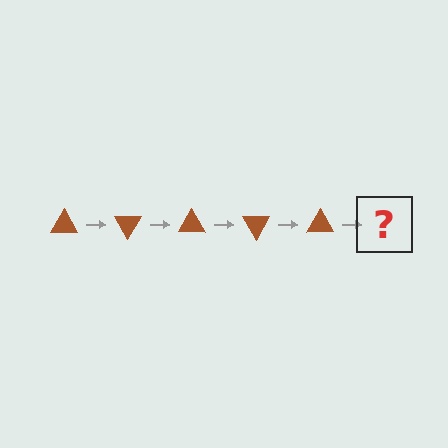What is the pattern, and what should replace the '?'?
The pattern is that the triangle rotates 60 degrees each step. The '?' should be a brown triangle rotated 300 degrees.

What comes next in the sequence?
The next element should be a brown triangle rotated 300 degrees.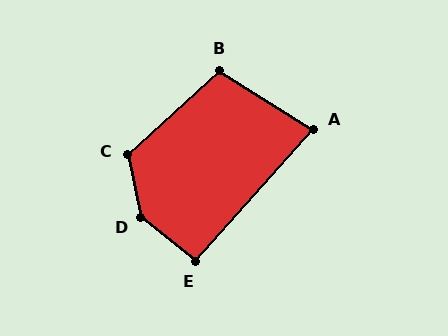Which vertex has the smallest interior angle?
A, at approximately 80 degrees.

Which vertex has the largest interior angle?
D, at approximately 140 degrees.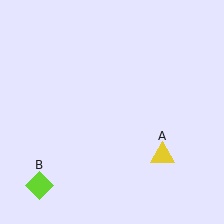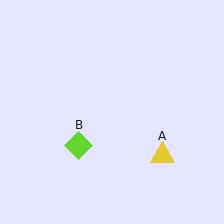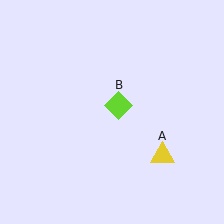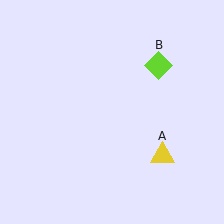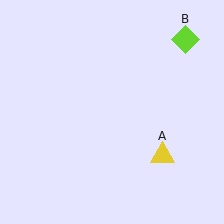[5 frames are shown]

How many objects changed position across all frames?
1 object changed position: lime diamond (object B).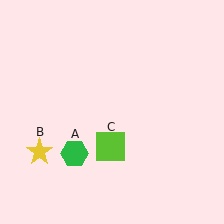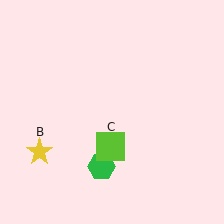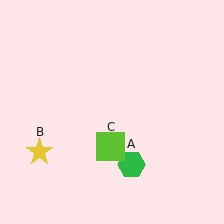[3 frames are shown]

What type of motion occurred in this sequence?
The green hexagon (object A) rotated counterclockwise around the center of the scene.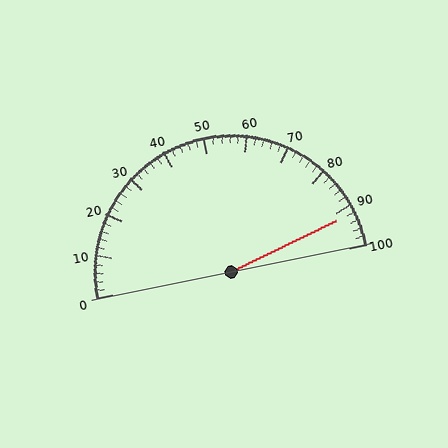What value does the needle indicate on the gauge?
The needle indicates approximately 92.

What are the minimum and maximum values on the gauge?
The gauge ranges from 0 to 100.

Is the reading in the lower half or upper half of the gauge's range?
The reading is in the upper half of the range (0 to 100).